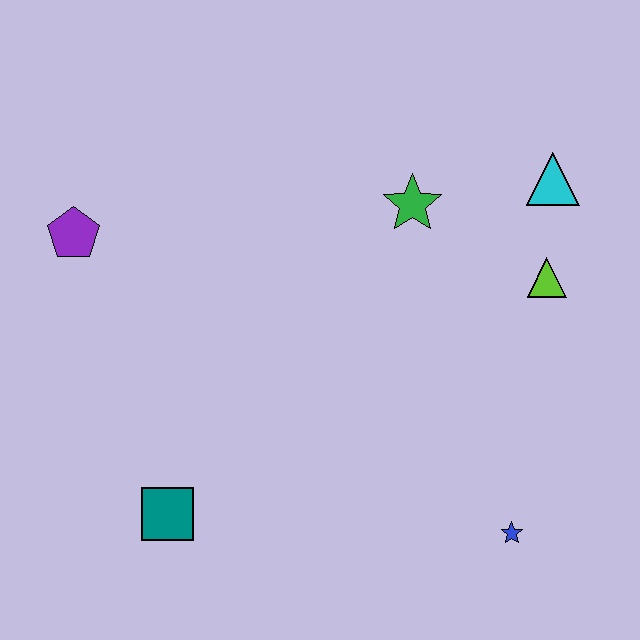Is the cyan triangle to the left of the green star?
No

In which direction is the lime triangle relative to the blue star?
The lime triangle is above the blue star.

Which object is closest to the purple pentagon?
The teal square is closest to the purple pentagon.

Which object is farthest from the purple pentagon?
The blue star is farthest from the purple pentagon.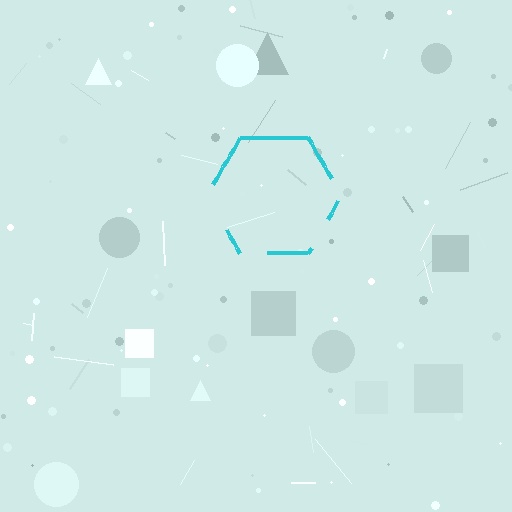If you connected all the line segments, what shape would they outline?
They would outline a hexagon.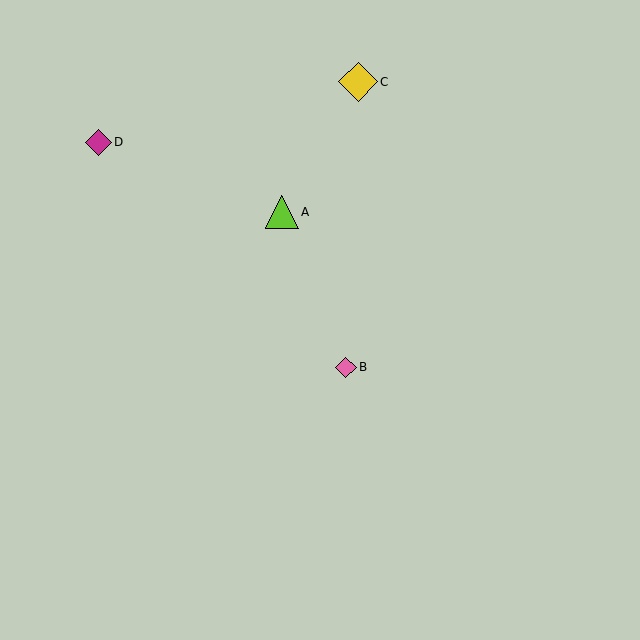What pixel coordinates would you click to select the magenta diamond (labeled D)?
Click at (98, 142) to select the magenta diamond D.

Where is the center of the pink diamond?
The center of the pink diamond is at (346, 367).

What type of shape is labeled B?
Shape B is a pink diamond.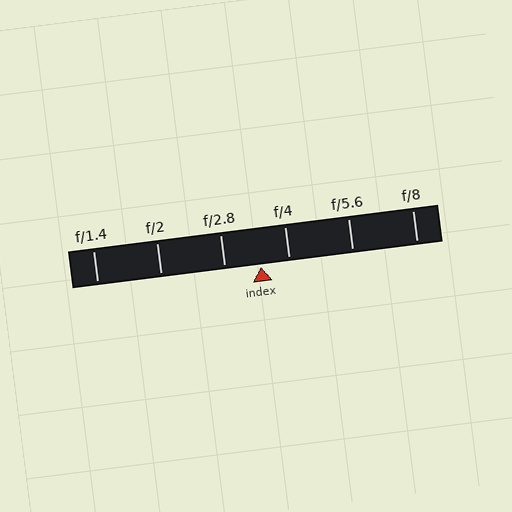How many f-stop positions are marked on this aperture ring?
There are 6 f-stop positions marked.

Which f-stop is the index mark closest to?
The index mark is closest to f/4.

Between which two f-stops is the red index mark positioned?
The index mark is between f/2.8 and f/4.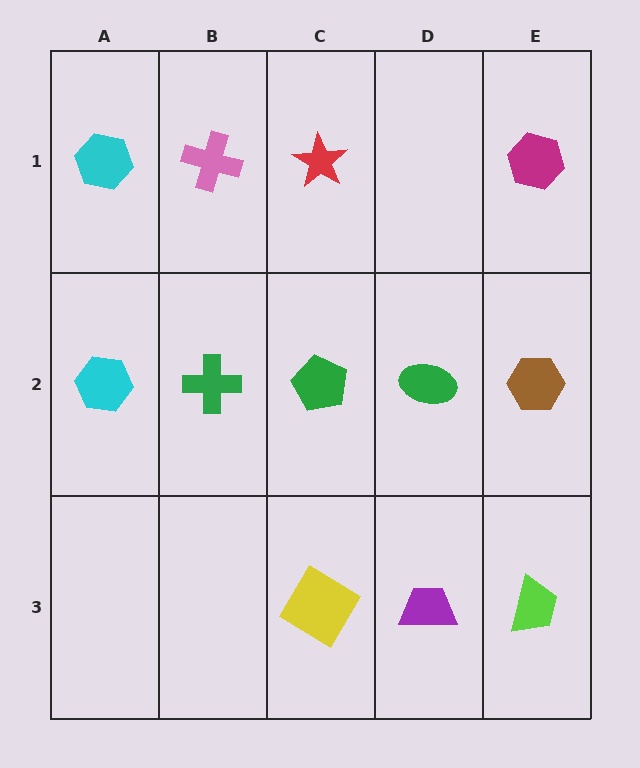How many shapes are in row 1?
4 shapes.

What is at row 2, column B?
A green cross.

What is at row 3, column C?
A yellow diamond.